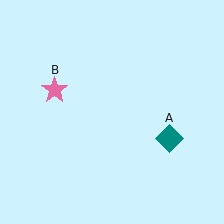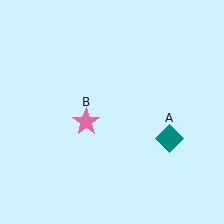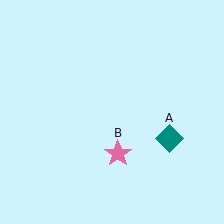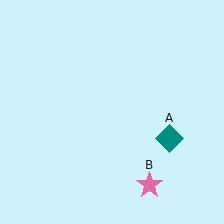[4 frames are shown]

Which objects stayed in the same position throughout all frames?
Teal diamond (object A) remained stationary.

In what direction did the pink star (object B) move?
The pink star (object B) moved down and to the right.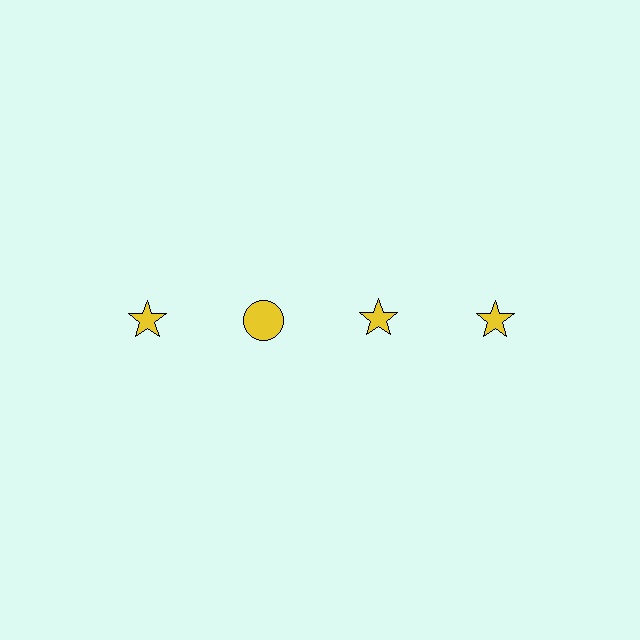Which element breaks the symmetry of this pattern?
The yellow circle in the top row, second from left column breaks the symmetry. All other shapes are yellow stars.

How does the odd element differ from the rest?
It has a different shape: circle instead of star.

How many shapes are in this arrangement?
There are 4 shapes arranged in a grid pattern.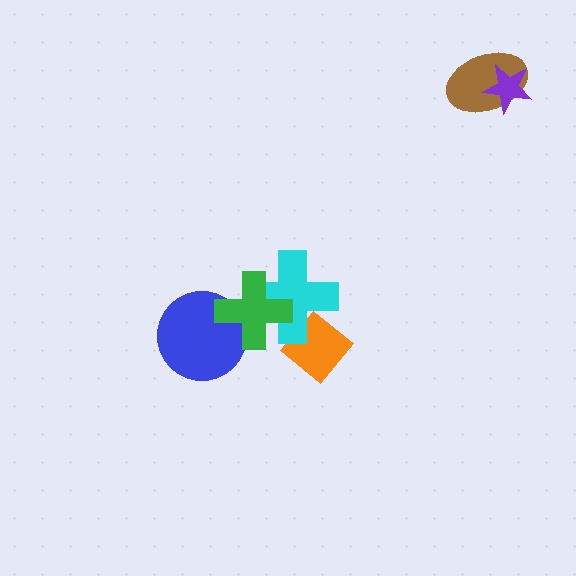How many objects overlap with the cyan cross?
2 objects overlap with the cyan cross.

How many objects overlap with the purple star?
1 object overlaps with the purple star.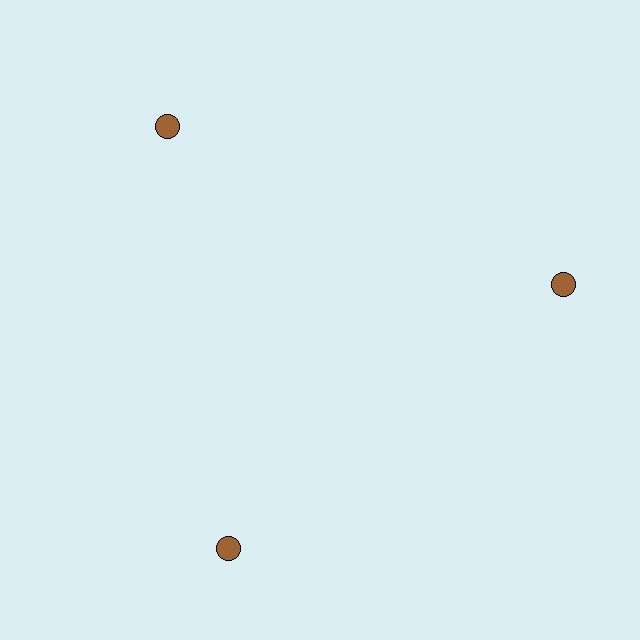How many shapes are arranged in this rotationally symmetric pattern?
There are 3 shapes, arranged in 3 groups of 1.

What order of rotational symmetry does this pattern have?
This pattern has 3-fold rotational symmetry.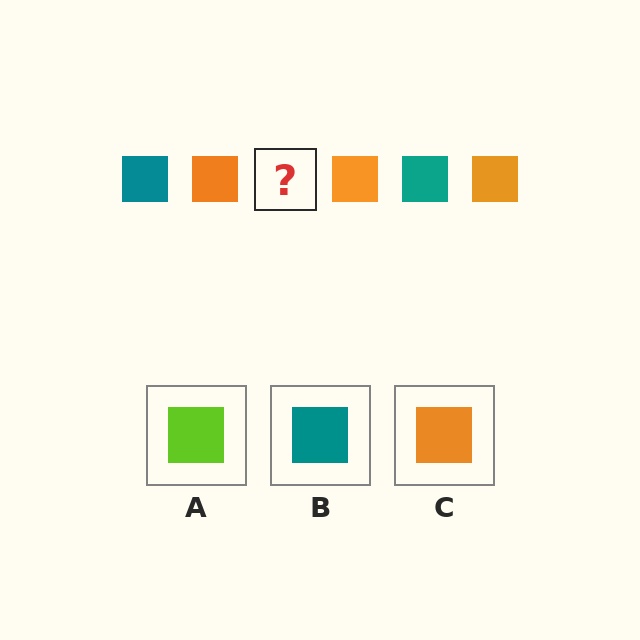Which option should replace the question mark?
Option B.